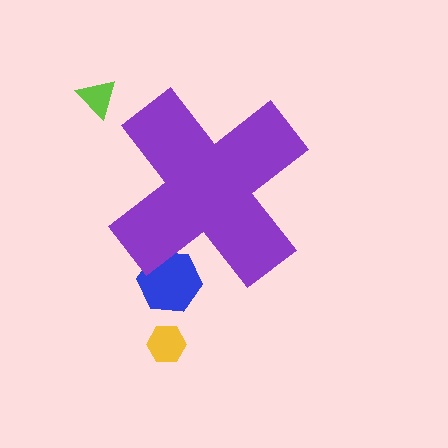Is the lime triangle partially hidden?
No, the lime triangle is fully visible.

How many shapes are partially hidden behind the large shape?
1 shape is partially hidden.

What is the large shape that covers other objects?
A purple cross.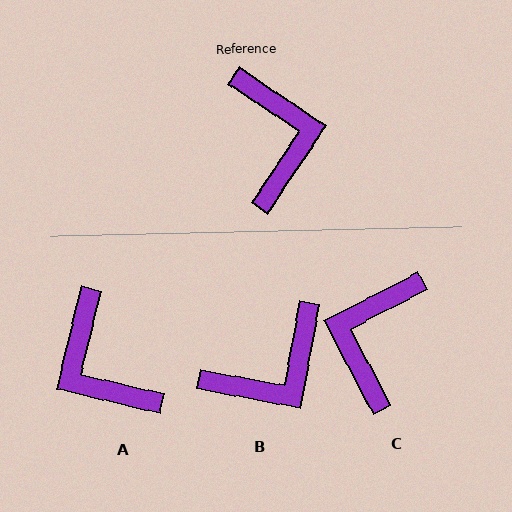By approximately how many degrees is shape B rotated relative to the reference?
Approximately 67 degrees clockwise.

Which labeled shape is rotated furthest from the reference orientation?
A, about 160 degrees away.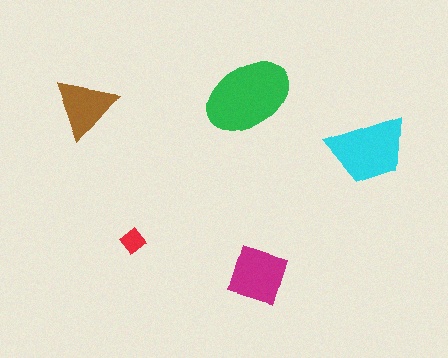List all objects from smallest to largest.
The red diamond, the brown triangle, the magenta square, the cyan trapezoid, the green ellipse.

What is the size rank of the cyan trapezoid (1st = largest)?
2nd.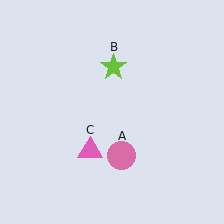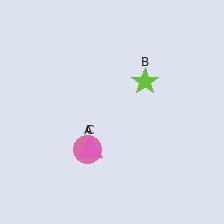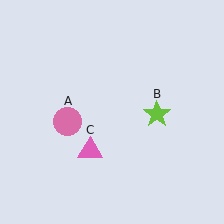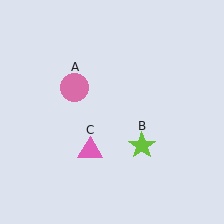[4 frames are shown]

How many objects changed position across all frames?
2 objects changed position: pink circle (object A), lime star (object B).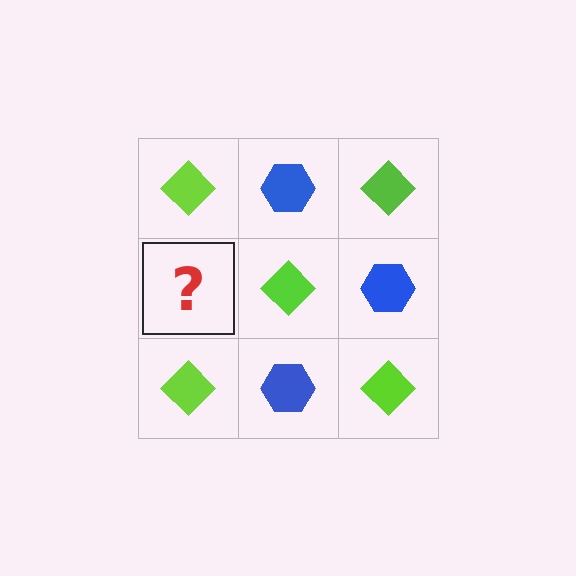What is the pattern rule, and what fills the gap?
The rule is that it alternates lime diamond and blue hexagon in a checkerboard pattern. The gap should be filled with a blue hexagon.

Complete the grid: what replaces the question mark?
The question mark should be replaced with a blue hexagon.